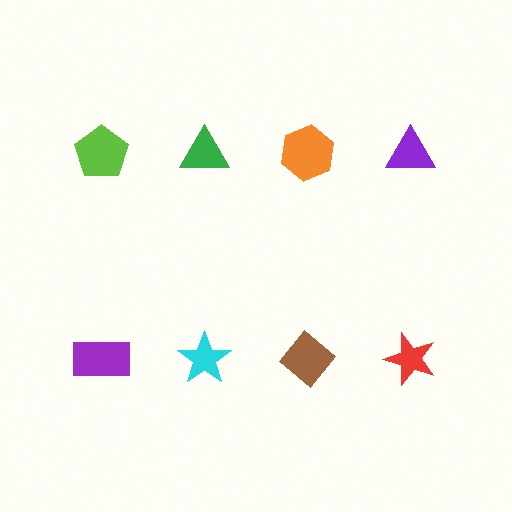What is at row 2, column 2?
A cyan star.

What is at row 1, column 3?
An orange hexagon.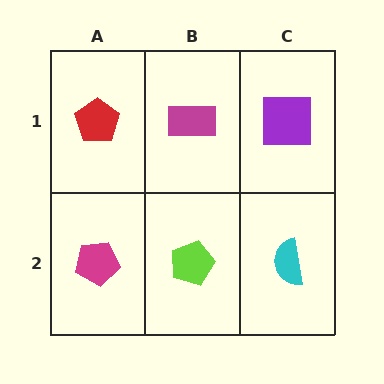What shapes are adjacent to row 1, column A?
A magenta pentagon (row 2, column A), a magenta rectangle (row 1, column B).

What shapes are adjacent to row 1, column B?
A lime pentagon (row 2, column B), a red pentagon (row 1, column A), a purple square (row 1, column C).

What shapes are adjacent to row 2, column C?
A purple square (row 1, column C), a lime pentagon (row 2, column B).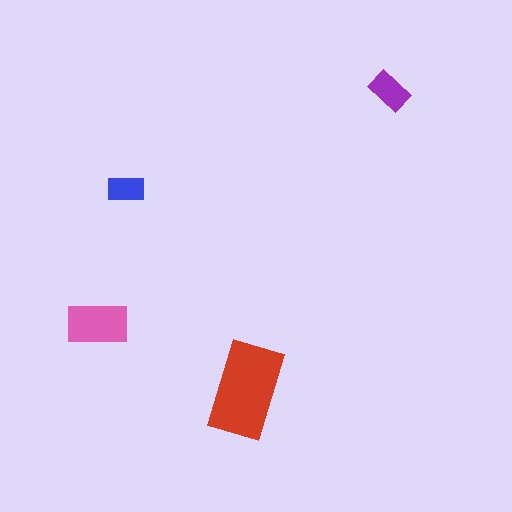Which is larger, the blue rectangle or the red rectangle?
The red one.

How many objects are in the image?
There are 4 objects in the image.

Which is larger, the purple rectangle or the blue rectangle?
The purple one.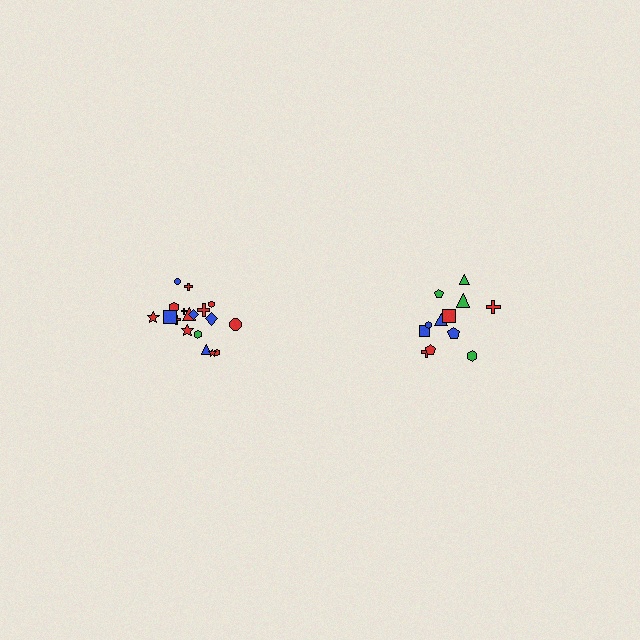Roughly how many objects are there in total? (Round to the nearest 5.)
Roughly 30 objects in total.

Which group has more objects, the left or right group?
The left group.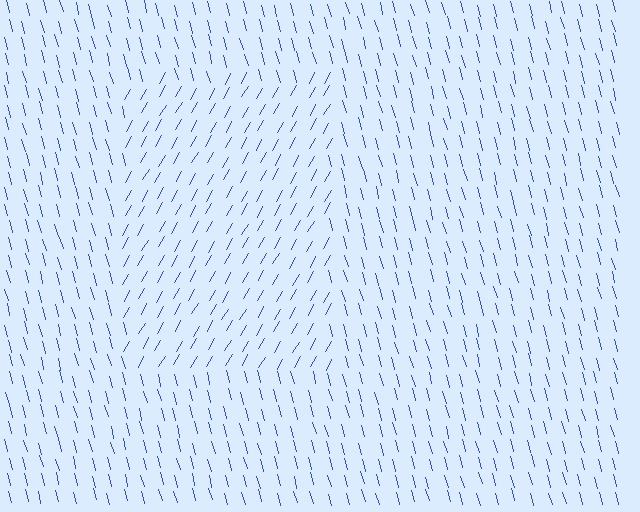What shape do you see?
I see a rectangle.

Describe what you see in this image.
The image is filled with small blue line segments. A rectangle region in the image has lines oriented differently from the surrounding lines, creating a visible texture boundary.